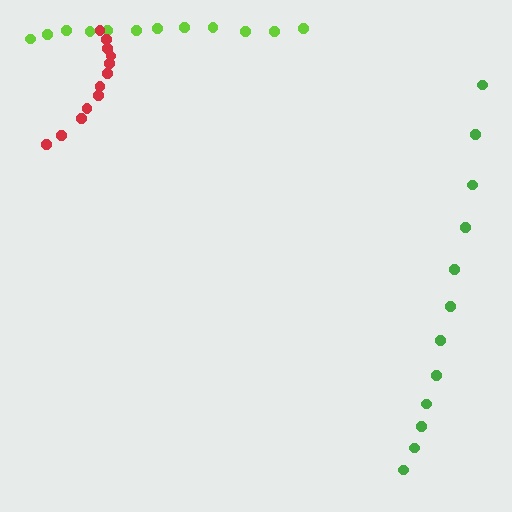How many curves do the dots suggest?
There are 3 distinct paths.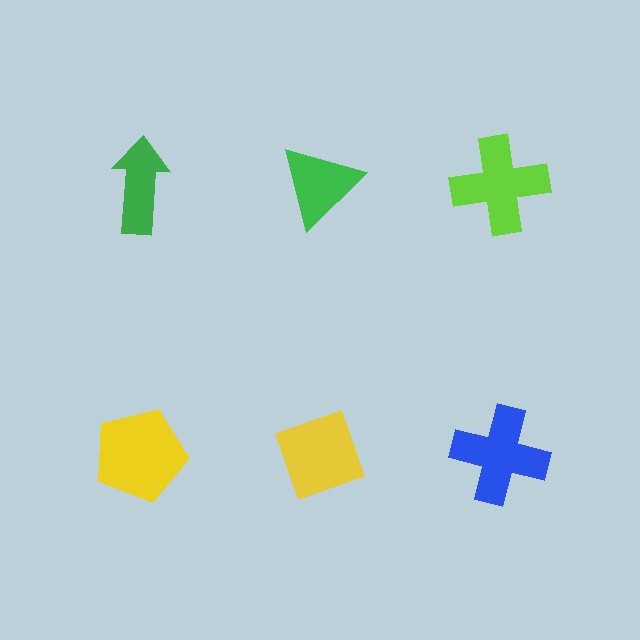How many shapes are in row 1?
3 shapes.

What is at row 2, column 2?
A yellow diamond.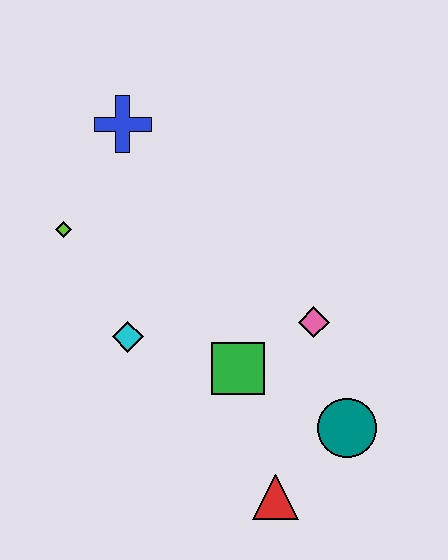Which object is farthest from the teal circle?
The blue cross is farthest from the teal circle.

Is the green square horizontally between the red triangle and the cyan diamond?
Yes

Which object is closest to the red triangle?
The teal circle is closest to the red triangle.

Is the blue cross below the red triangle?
No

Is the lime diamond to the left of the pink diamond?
Yes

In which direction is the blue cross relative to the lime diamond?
The blue cross is above the lime diamond.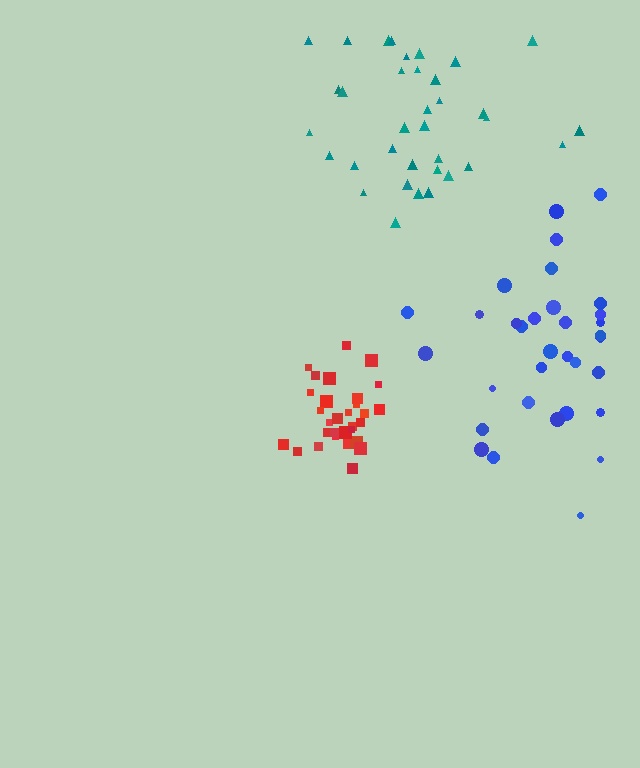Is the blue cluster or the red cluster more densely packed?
Red.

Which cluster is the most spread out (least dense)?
Teal.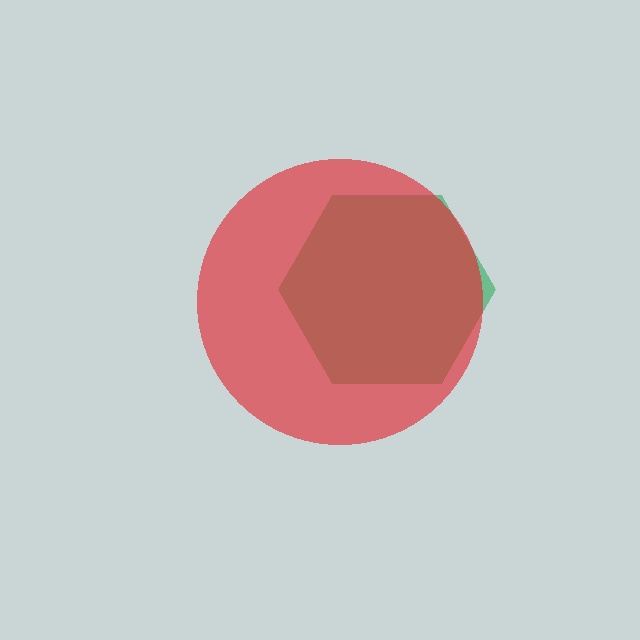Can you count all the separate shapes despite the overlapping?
Yes, there are 2 separate shapes.